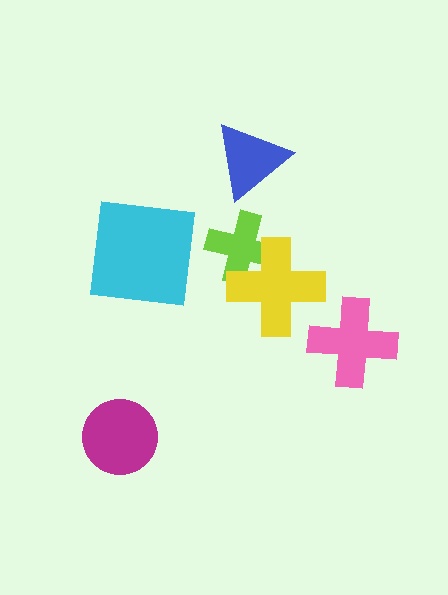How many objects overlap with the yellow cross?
1 object overlaps with the yellow cross.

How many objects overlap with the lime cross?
1 object overlaps with the lime cross.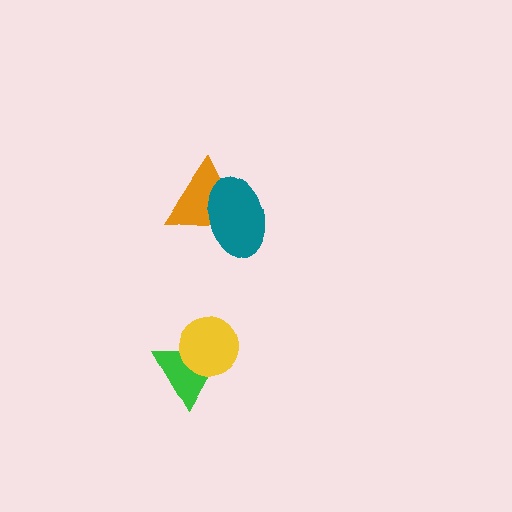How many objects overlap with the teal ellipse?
1 object overlaps with the teal ellipse.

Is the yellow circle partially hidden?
No, no other shape covers it.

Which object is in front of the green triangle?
The yellow circle is in front of the green triangle.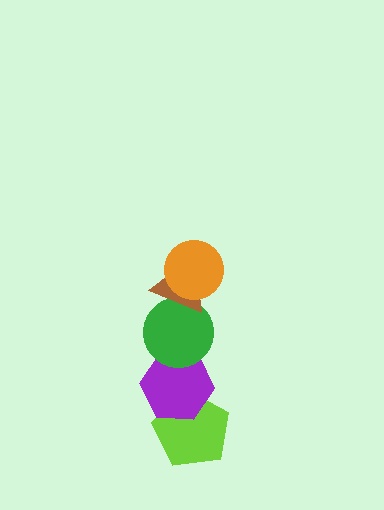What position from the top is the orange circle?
The orange circle is 1st from the top.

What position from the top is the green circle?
The green circle is 3rd from the top.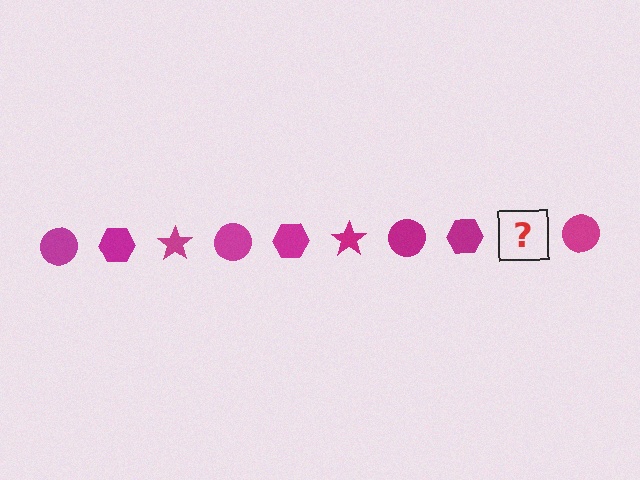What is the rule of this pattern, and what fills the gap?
The rule is that the pattern cycles through circle, hexagon, star shapes in magenta. The gap should be filled with a magenta star.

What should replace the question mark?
The question mark should be replaced with a magenta star.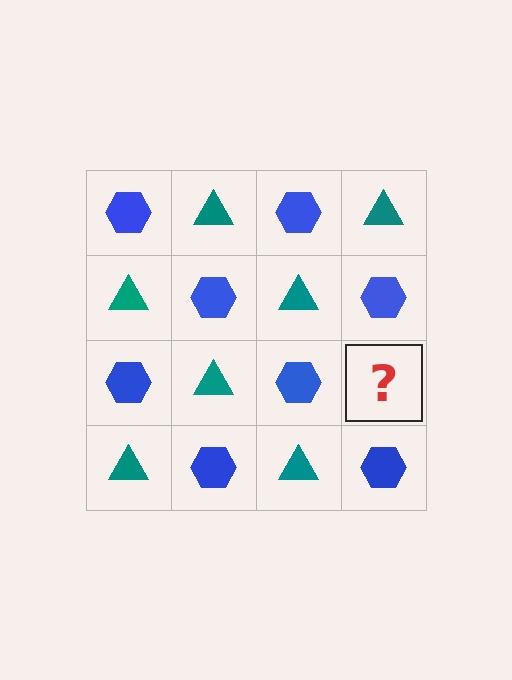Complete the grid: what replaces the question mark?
The question mark should be replaced with a teal triangle.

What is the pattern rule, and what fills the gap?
The rule is that it alternates blue hexagon and teal triangle in a checkerboard pattern. The gap should be filled with a teal triangle.